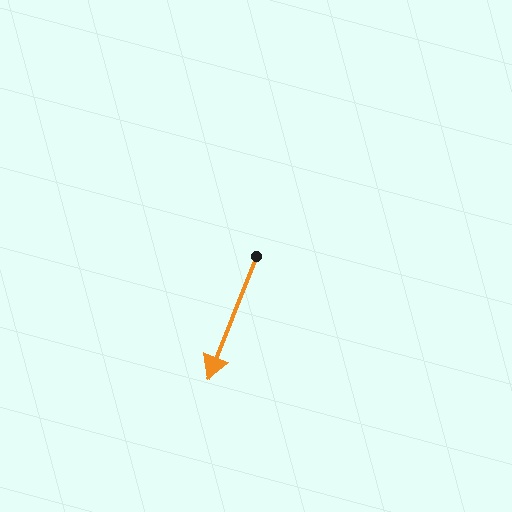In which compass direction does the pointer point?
South.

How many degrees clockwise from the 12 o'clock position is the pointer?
Approximately 201 degrees.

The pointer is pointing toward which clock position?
Roughly 7 o'clock.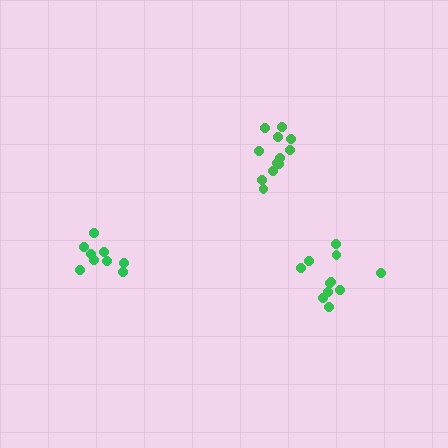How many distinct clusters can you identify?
There are 3 distinct clusters.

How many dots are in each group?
Group 1: 11 dots, Group 2: 9 dots, Group 3: 12 dots (32 total).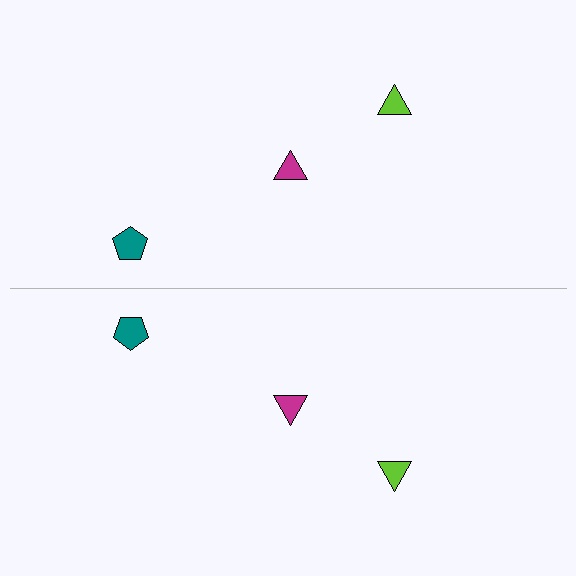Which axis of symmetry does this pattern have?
The pattern has a horizontal axis of symmetry running through the center of the image.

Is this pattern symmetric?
Yes, this pattern has bilateral (reflection) symmetry.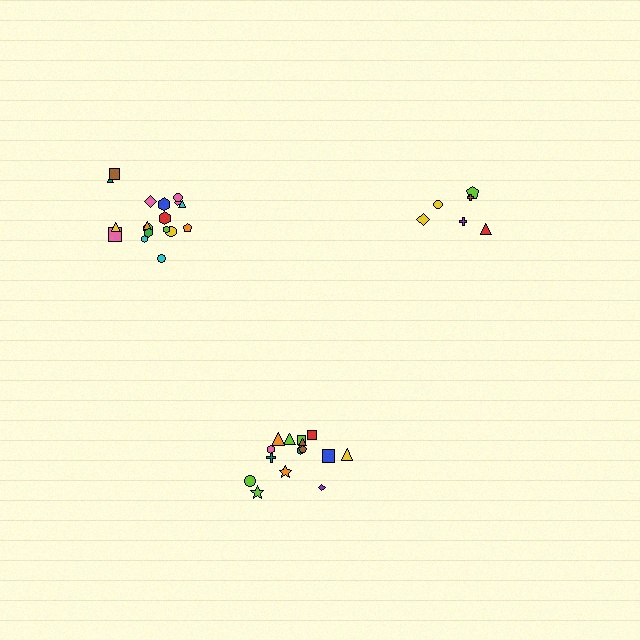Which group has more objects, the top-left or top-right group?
The top-left group.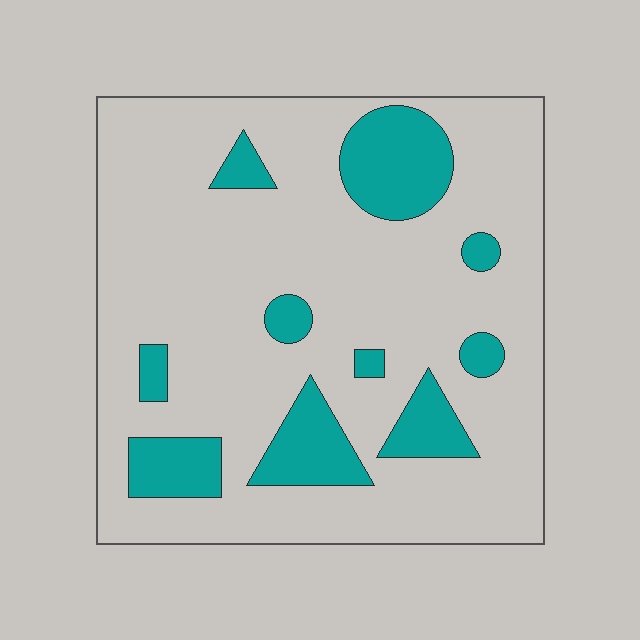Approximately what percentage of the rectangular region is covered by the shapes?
Approximately 20%.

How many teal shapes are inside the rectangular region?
10.